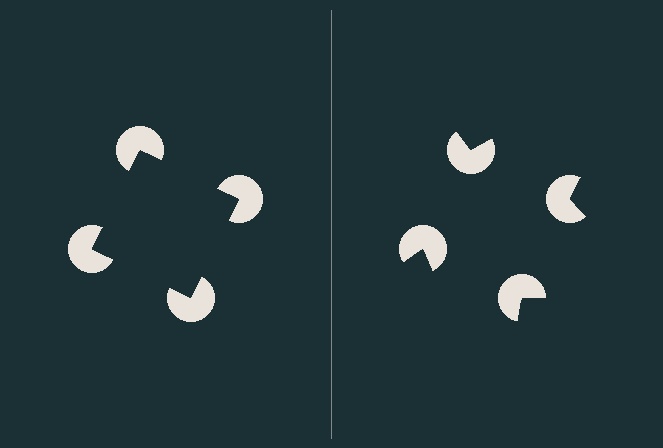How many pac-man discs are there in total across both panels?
8 — 4 on each side.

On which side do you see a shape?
An illusory square appears on the left side. On the right side the wedge cuts are rotated, so no coherent shape forms.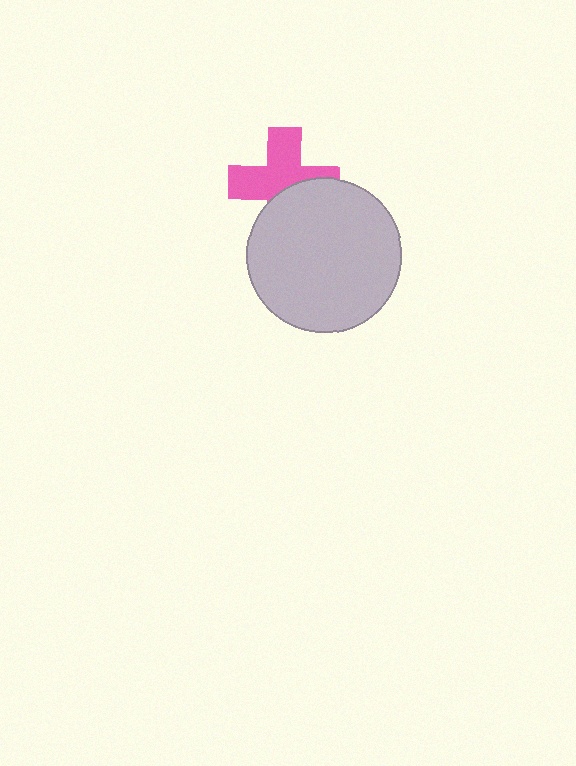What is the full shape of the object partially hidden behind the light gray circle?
The partially hidden object is a pink cross.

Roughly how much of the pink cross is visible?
About half of it is visible (roughly 61%).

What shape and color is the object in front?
The object in front is a light gray circle.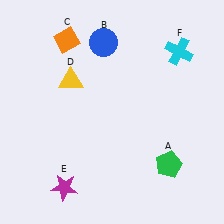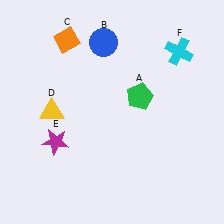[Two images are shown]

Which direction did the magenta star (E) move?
The magenta star (E) moved up.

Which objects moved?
The objects that moved are: the green pentagon (A), the yellow triangle (D), the magenta star (E).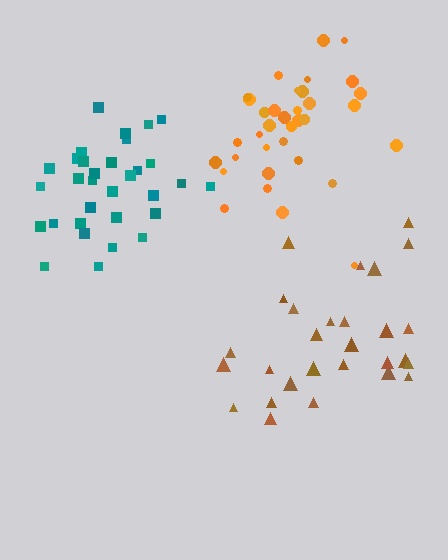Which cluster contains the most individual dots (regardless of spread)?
Orange (35).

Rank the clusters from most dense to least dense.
orange, teal, brown.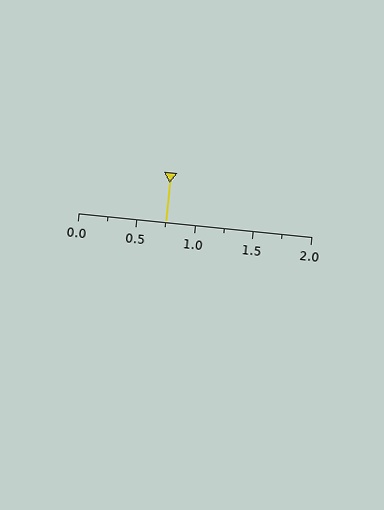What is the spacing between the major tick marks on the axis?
The major ticks are spaced 0.5 apart.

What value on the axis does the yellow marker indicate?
The marker indicates approximately 0.75.